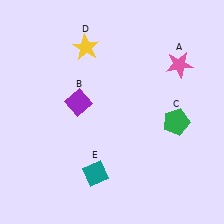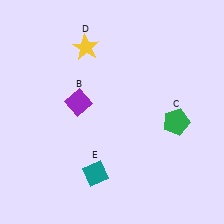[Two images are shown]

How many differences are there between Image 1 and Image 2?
There is 1 difference between the two images.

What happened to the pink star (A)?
The pink star (A) was removed in Image 2. It was in the top-right area of Image 1.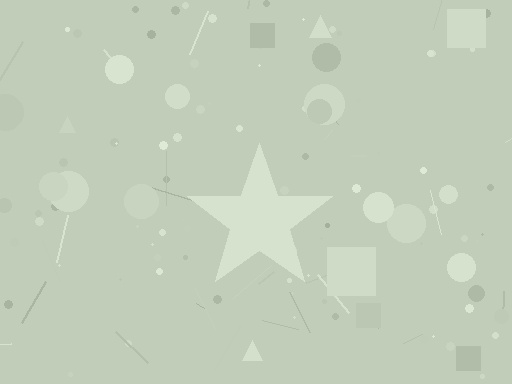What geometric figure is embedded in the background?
A star is embedded in the background.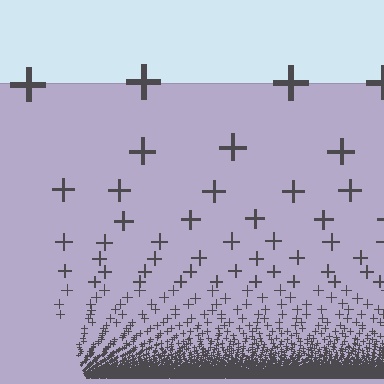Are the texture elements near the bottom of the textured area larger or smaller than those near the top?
Smaller. The gradient is inverted — elements near the bottom are smaller and denser.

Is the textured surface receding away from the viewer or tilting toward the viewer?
The surface appears to tilt toward the viewer. Texture elements get larger and sparser toward the top.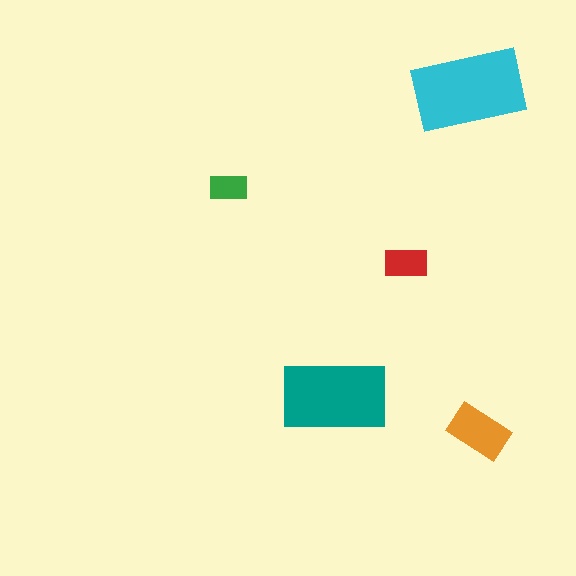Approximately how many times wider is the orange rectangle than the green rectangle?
About 1.5 times wider.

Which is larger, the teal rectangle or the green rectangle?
The teal one.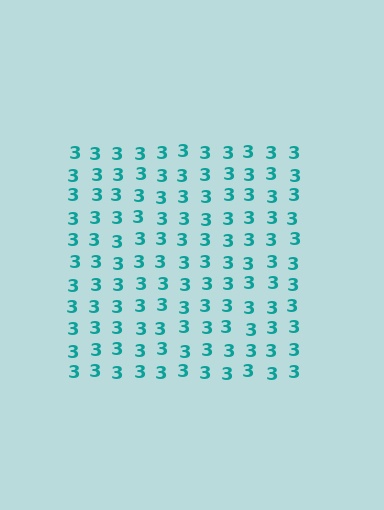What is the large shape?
The large shape is a square.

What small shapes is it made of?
It is made of small digit 3's.